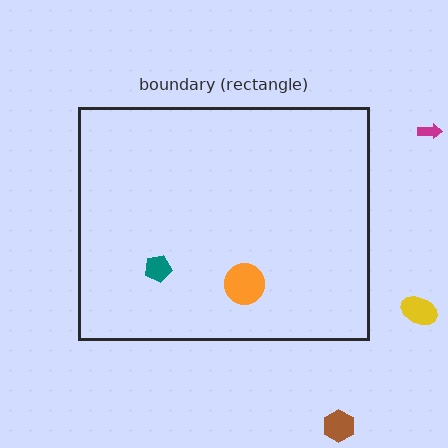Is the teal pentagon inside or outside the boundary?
Inside.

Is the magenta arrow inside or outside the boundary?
Outside.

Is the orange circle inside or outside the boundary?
Inside.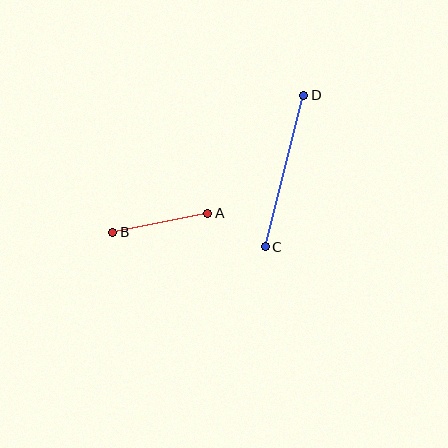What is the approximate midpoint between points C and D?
The midpoint is at approximately (285, 171) pixels.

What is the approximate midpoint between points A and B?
The midpoint is at approximately (160, 223) pixels.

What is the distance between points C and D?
The distance is approximately 156 pixels.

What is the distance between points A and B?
The distance is approximately 97 pixels.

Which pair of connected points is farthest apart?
Points C and D are farthest apart.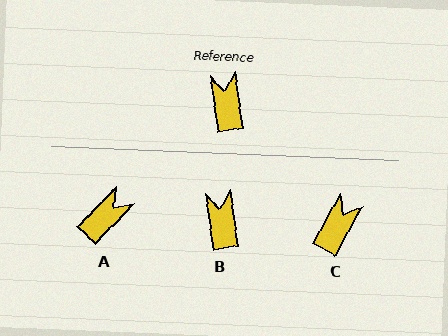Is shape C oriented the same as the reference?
No, it is off by about 37 degrees.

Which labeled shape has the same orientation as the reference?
B.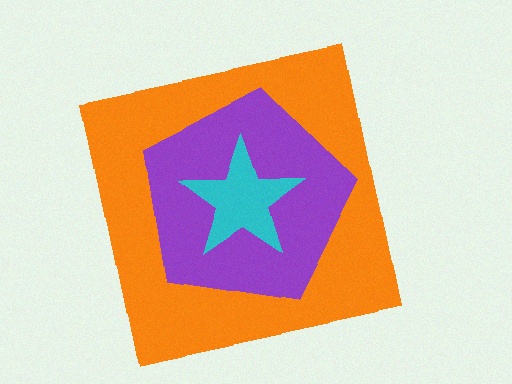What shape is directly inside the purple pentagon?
The cyan star.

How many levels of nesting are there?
3.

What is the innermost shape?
The cyan star.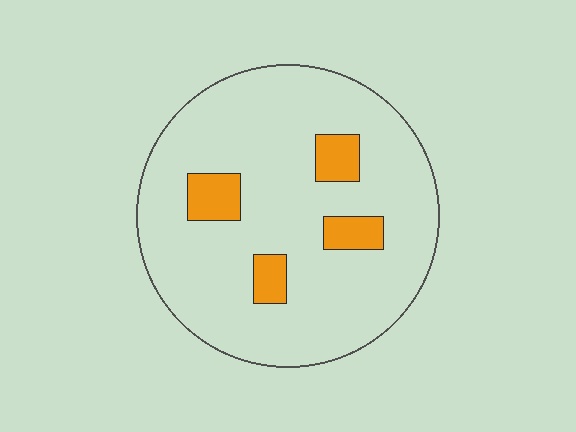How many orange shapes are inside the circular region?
4.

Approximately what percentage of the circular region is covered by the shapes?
Approximately 10%.